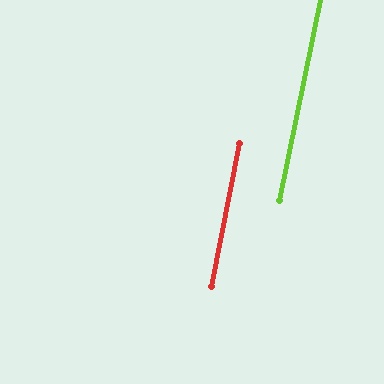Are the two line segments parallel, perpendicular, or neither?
Parallel — their directions differ by only 0.2°.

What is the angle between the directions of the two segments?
Approximately 0 degrees.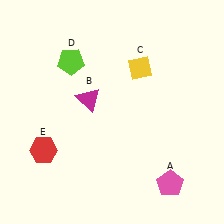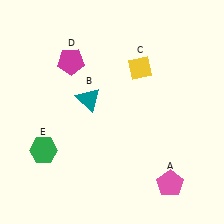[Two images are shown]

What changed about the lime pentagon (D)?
In Image 1, D is lime. In Image 2, it changed to magenta.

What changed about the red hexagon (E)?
In Image 1, E is red. In Image 2, it changed to green.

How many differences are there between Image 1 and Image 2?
There are 3 differences between the two images.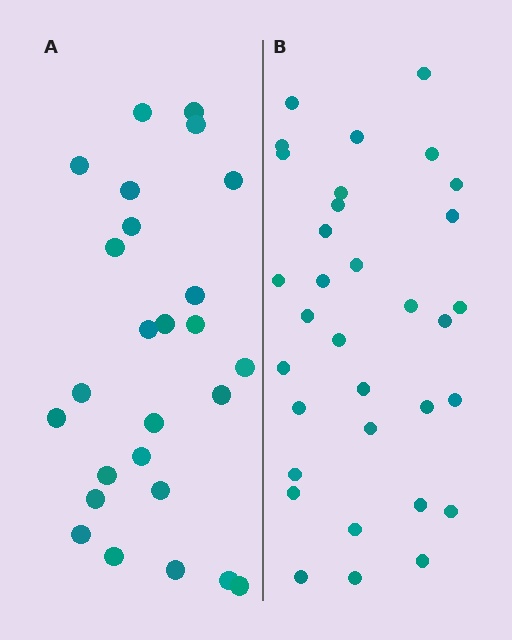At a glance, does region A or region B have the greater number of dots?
Region B (the right region) has more dots.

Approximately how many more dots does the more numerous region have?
Region B has roughly 8 or so more dots than region A.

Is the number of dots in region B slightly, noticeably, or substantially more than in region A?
Region B has noticeably more, but not dramatically so. The ratio is roughly 1.3 to 1.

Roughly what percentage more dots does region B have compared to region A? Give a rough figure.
About 25% more.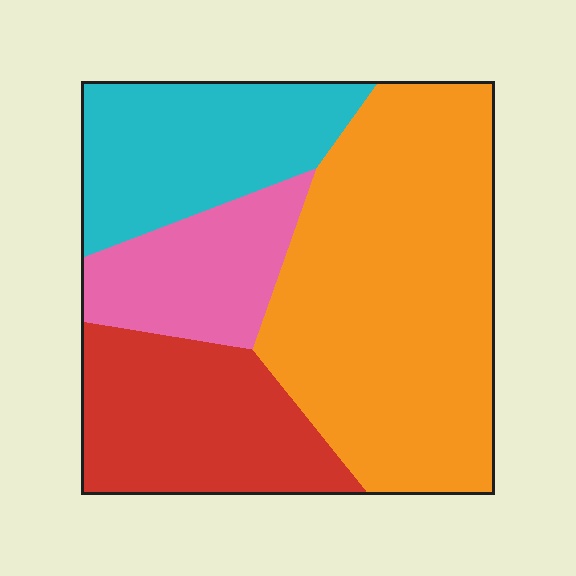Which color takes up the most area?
Orange, at roughly 45%.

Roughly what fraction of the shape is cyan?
Cyan covers roughly 20% of the shape.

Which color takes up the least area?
Pink, at roughly 15%.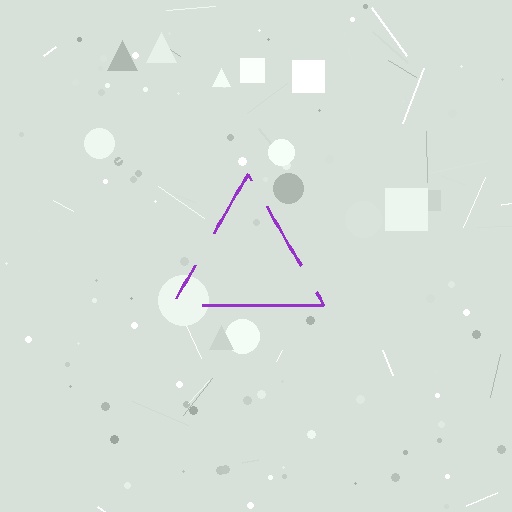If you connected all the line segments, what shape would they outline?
They would outline a triangle.